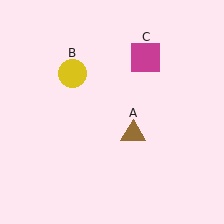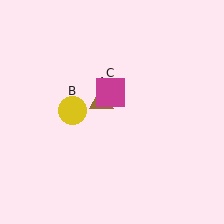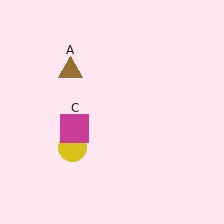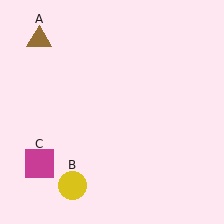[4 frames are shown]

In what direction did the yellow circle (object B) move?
The yellow circle (object B) moved down.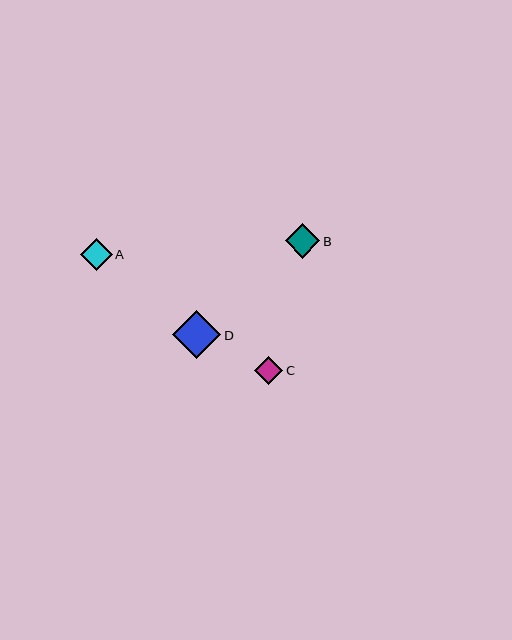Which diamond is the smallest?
Diamond C is the smallest with a size of approximately 28 pixels.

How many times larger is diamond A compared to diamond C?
Diamond A is approximately 1.1 times the size of diamond C.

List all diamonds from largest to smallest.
From largest to smallest: D, B, A, C.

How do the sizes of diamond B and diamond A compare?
Diamond B and diamond A are approximately the same size.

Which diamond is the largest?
Diamond D is the largest with a size of approximately 48 pixels.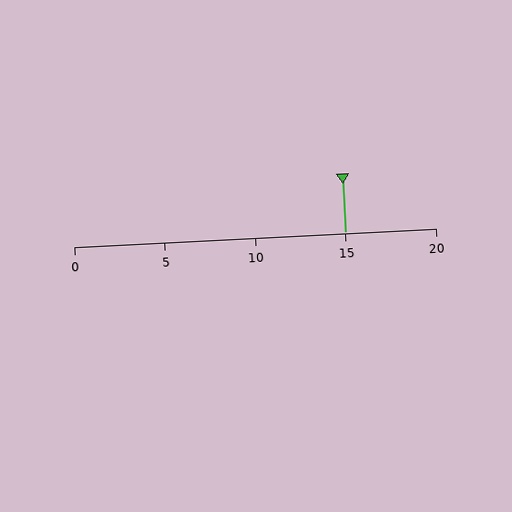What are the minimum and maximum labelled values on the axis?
The axis runs from 0 to 20.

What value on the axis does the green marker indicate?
The marker indicates approximately 15.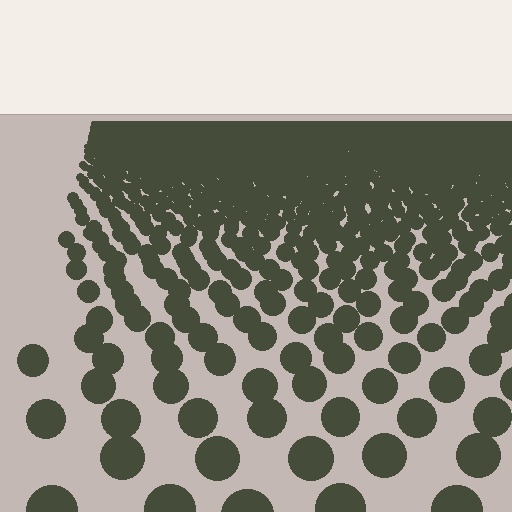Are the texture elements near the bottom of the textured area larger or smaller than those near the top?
Larger. Near the bottom, elements are closer to the viewer and appear at a bigger on-screen size.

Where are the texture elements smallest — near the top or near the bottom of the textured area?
Near the top.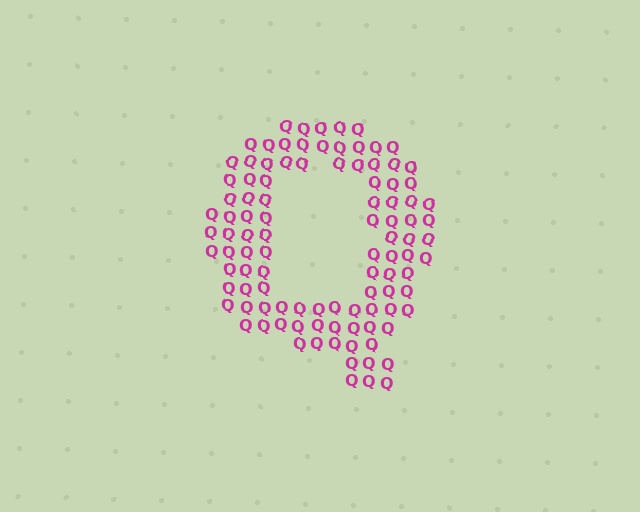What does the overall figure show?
The overall figure shows the letter Q.